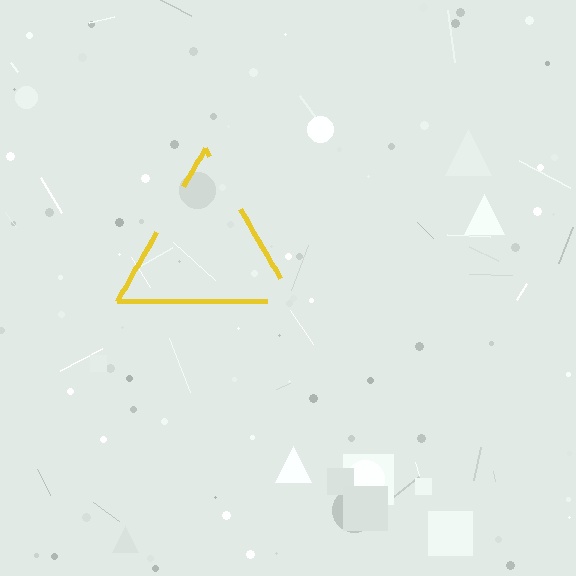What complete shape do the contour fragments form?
The contour fragments form a triangle.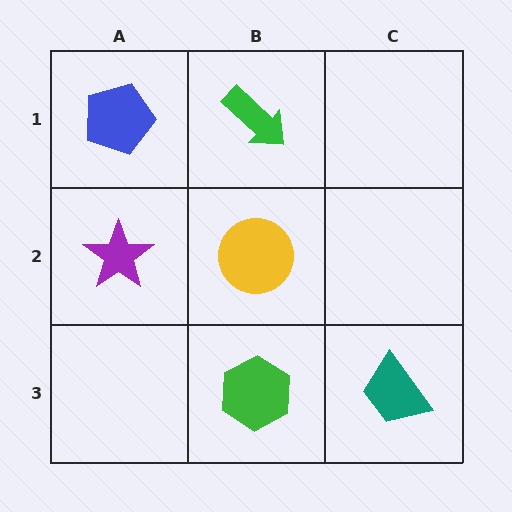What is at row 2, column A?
A purple star.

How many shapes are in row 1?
2 shapes.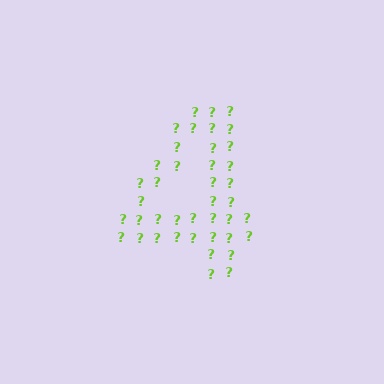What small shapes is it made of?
It is made of small question marks.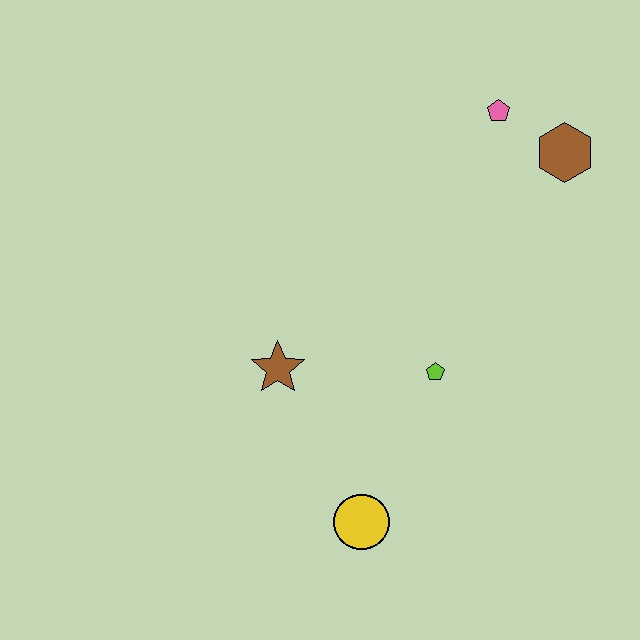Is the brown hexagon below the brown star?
No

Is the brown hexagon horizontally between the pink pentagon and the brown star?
No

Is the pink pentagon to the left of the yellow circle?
No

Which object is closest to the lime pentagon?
The brown star is closest to the lime pentagon.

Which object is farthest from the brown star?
The brown hexagon is farthest from the brown star.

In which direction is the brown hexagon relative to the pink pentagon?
The brown hexagon is to the right of the pink pentagon.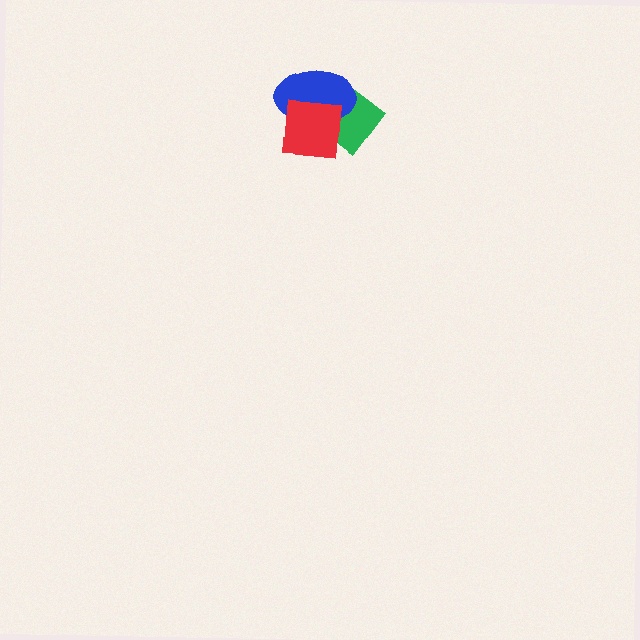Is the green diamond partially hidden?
Yes, it is partially covered by another shape.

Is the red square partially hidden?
No, no other shape covers it.